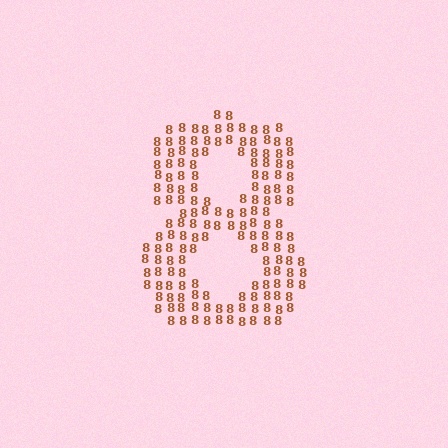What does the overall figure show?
The overall figure shows the digit 8.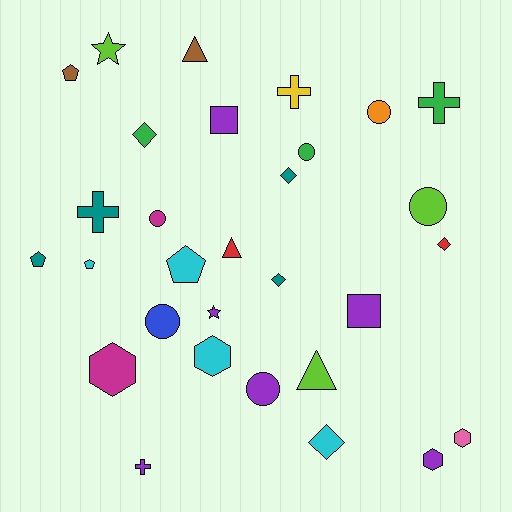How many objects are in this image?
There are 30 objects.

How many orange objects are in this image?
There is 1 orange object.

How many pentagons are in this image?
There are 4 pentagons.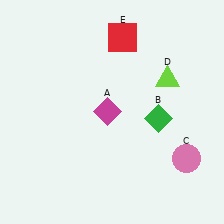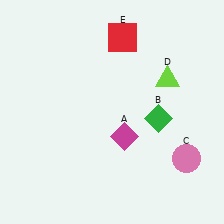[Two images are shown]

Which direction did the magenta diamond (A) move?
The magenta diamond (A) moved down.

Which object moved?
The magenta diamond (A) moved down.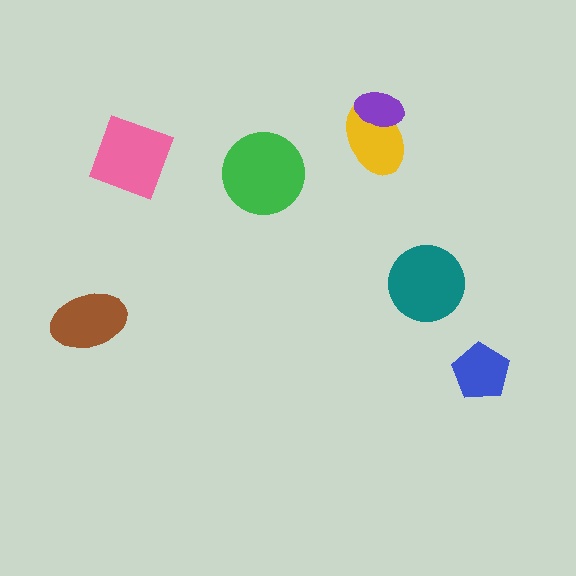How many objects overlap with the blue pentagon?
0 objects overlap with the blue pentagon.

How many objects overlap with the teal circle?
0 objects overlap with the teal circle.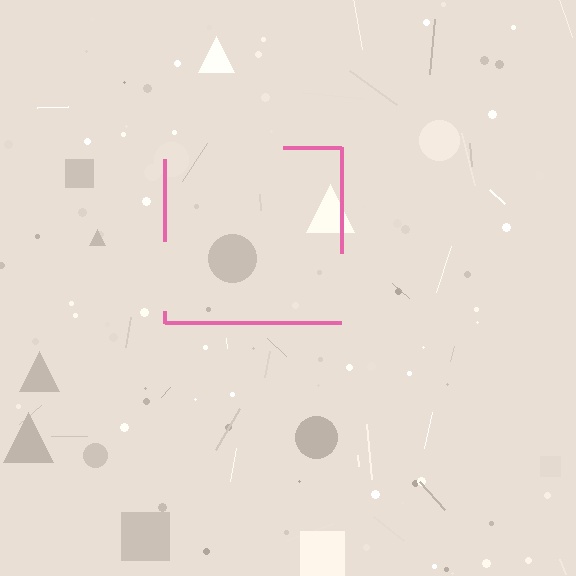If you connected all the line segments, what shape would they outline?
They would outline a square.